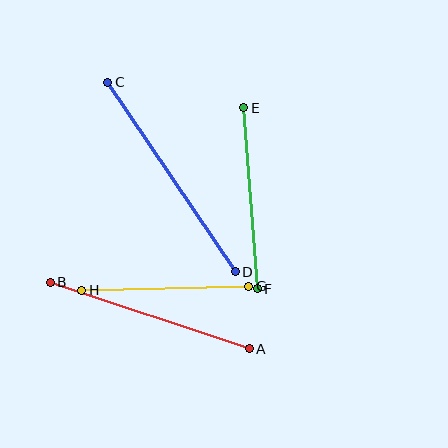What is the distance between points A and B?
The distance is approximately 210 pixels.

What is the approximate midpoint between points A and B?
The midpoint is at approximately (150, 315) pixels.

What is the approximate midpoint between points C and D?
The midpoint is at approximately (171, 177) pixels.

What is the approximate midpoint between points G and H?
The midpoint is at approximately (165, 288) pixels.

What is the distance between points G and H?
The distance is approximately 167 pixels.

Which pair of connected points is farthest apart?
Points C and D are farthest apart.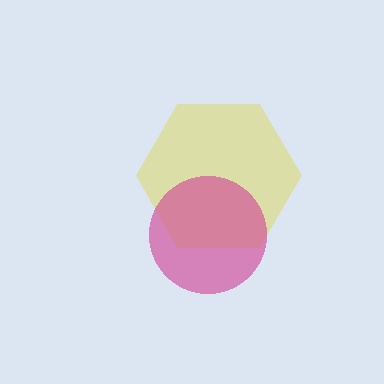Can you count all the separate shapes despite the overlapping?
Yes, there are 2 separate shapes.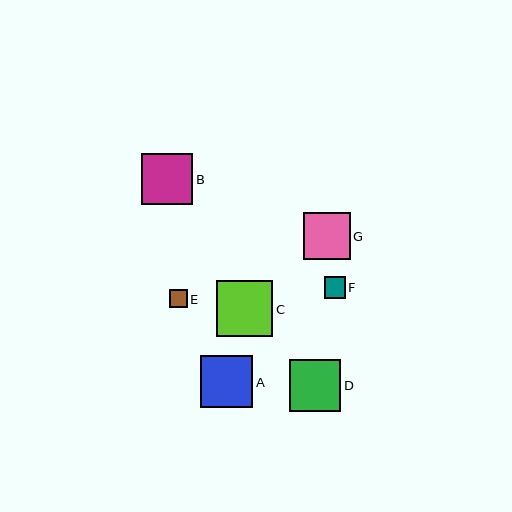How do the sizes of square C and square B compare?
Square C and square B are approximately the same size.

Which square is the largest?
Square C is the largest with a size of approximately 56 pixels.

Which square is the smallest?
Square E is the smallest with a size of approximately 18 pixels.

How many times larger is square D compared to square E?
Square D is approximately 2.9 times the size of square E.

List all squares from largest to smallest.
From largest to smallest: C, A, D, B, G, F, E.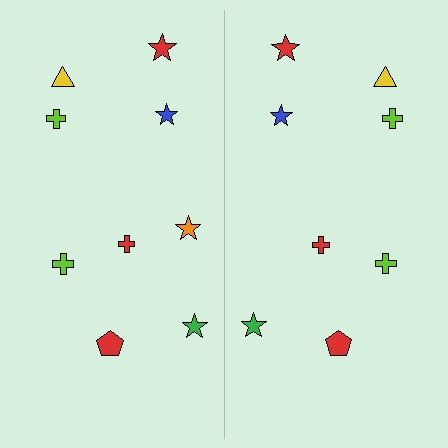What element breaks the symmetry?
A orange star is missing from the right side.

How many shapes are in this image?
There are 17 shapes in this image.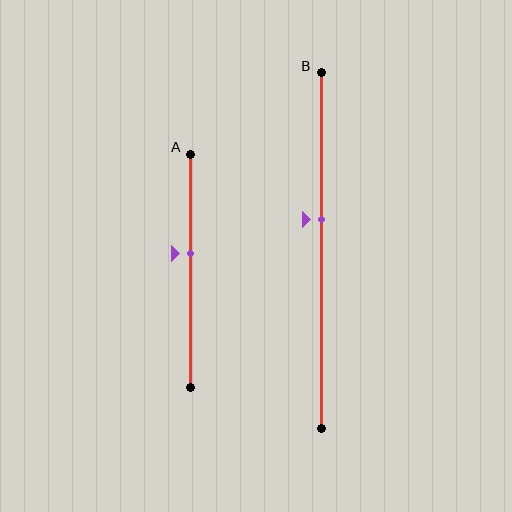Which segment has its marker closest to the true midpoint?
Segment A has its marker closest to the true midpoint.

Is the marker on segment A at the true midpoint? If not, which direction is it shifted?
No, the marker on segment A is shifted upward by about 8% of the segment length.